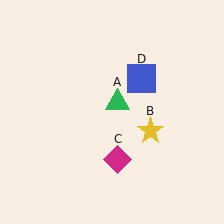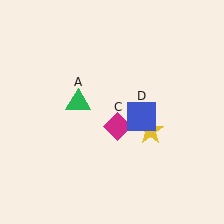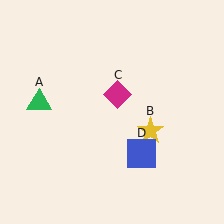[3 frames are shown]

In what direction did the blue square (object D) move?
The blue square (object D) moved down.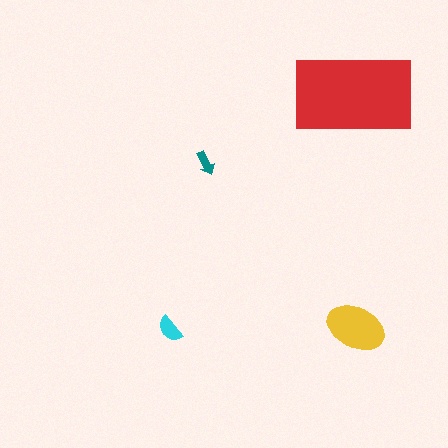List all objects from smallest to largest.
The teal arrow, the cyan semicircle, the yellow ellipse, the red rectangle.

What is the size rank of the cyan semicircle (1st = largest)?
3rd.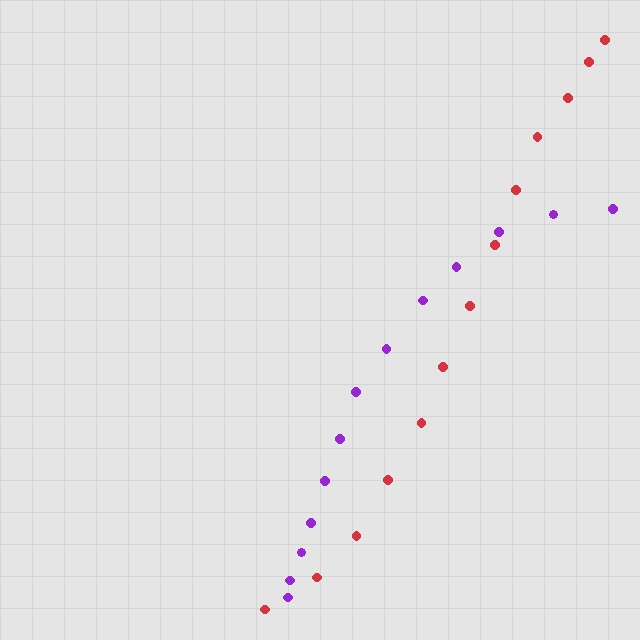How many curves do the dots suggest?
There are 2 distinct paths.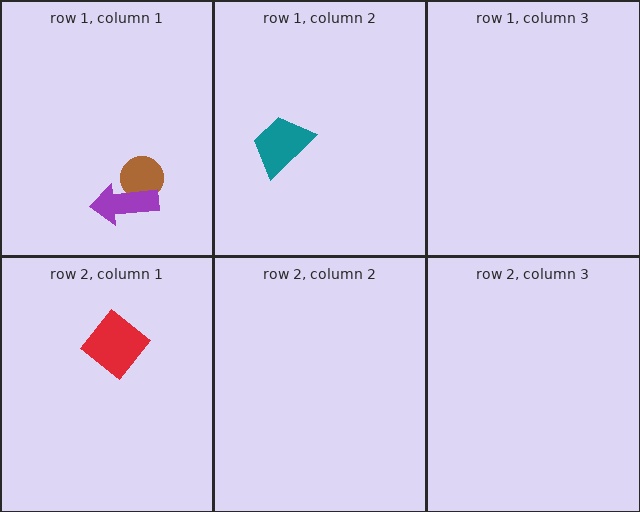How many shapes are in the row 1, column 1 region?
2.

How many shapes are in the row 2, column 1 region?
1.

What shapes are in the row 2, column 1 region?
The red diamond.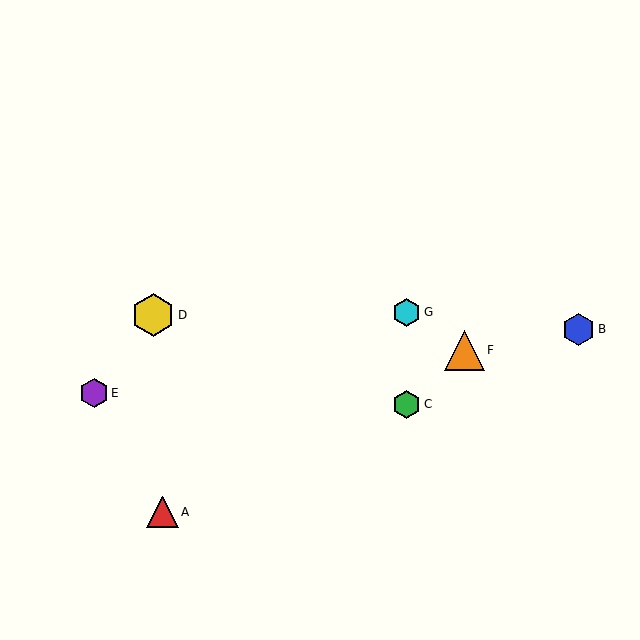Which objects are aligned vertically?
Objects C, G are aligned vertically.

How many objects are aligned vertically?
2 objects (C, G) are aligned vertically.